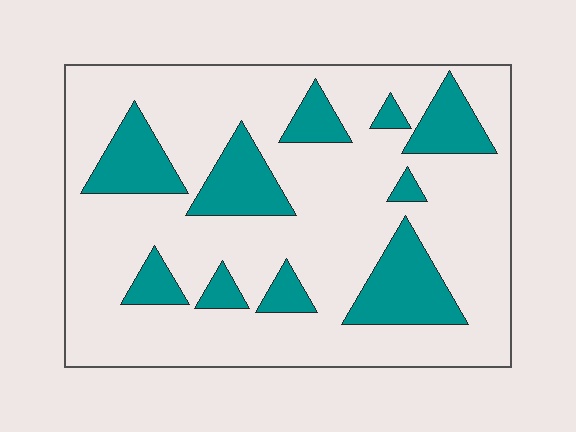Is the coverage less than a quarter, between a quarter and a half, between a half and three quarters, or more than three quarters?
Less than a quarter.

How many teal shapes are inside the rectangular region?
10.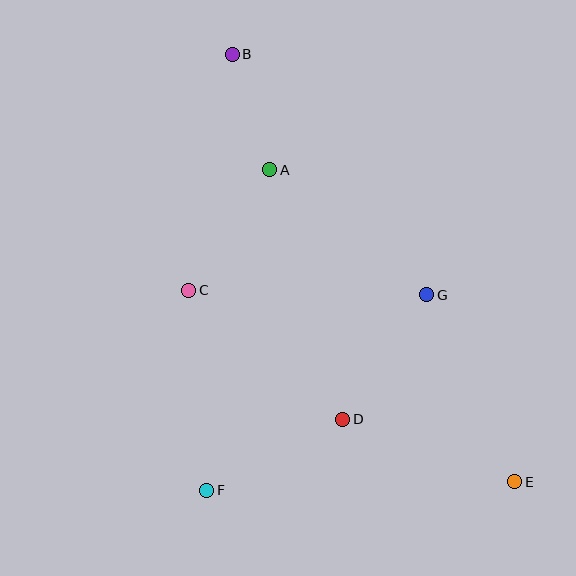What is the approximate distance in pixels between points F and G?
The distance between F and G is approximately 294 pixels.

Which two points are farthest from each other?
Points B and E are farthest from each other.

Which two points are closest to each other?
Points A and B are closest to each other.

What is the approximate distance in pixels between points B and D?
The distance between B and D is approximately 381 pixels.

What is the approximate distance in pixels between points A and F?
The distance between A and F is approximately 327 pixels.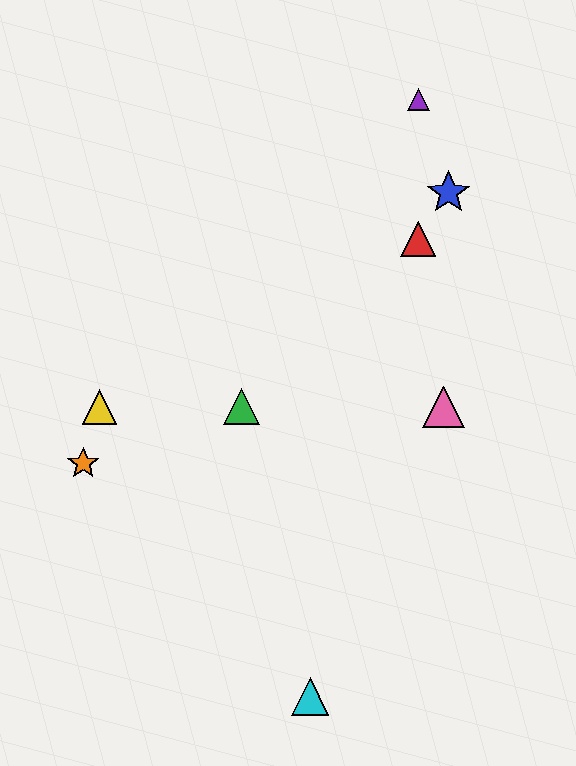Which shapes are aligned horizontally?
The green triangle, the yellow triangle, the pink triangle are aligned horizontally.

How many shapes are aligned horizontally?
3 shapes (the green triangle, the yellow triangle, the pink triangle) are aligned horizontally.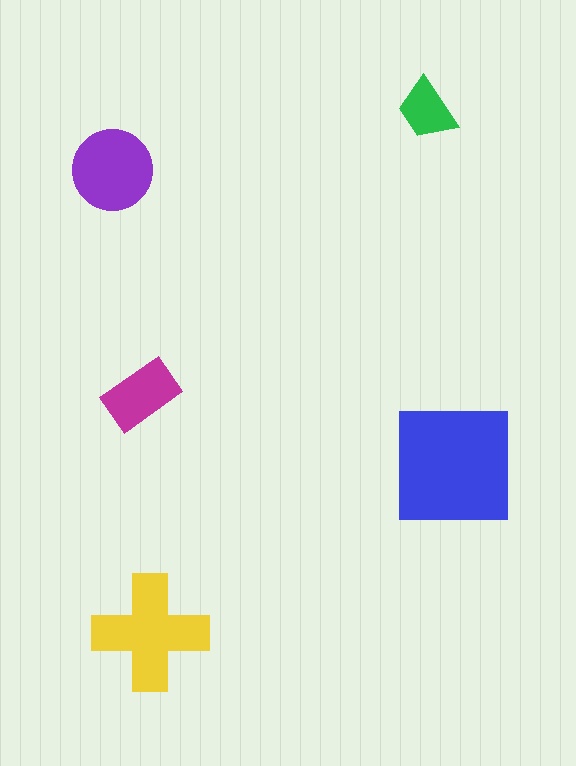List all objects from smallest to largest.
The green trapezoid, the magenta rectangle, the purple circle, the yellow cross, the blue square.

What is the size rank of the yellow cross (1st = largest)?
2nd.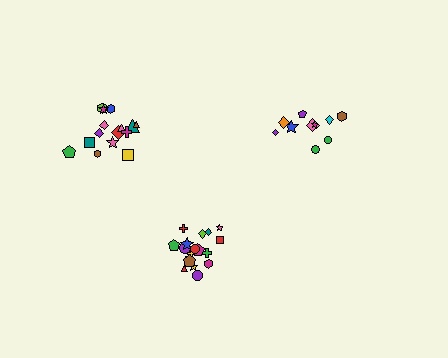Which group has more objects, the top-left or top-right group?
The top-left group.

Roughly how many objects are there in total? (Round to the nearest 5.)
Roughly 45 objects in total.